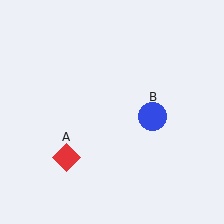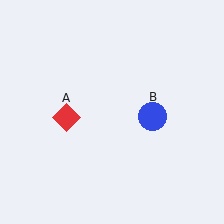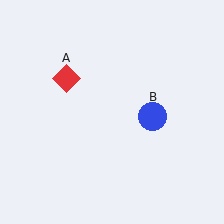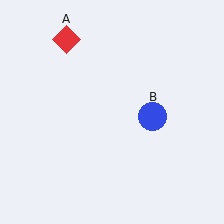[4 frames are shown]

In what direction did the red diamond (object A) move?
The red diamond (object A) moved up.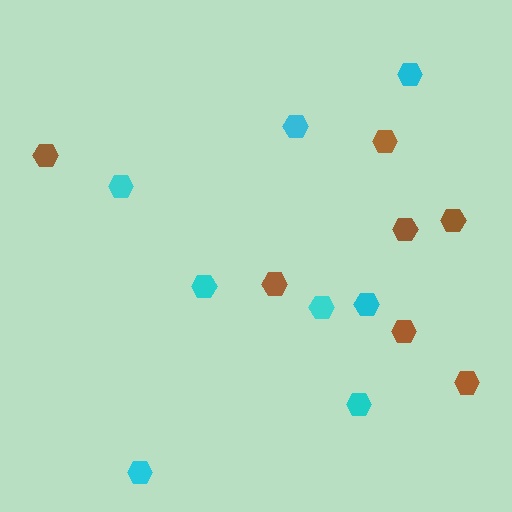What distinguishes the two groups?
There are 2 groups: one group of cyan hexagons (8) and one group of brown hexagons (7).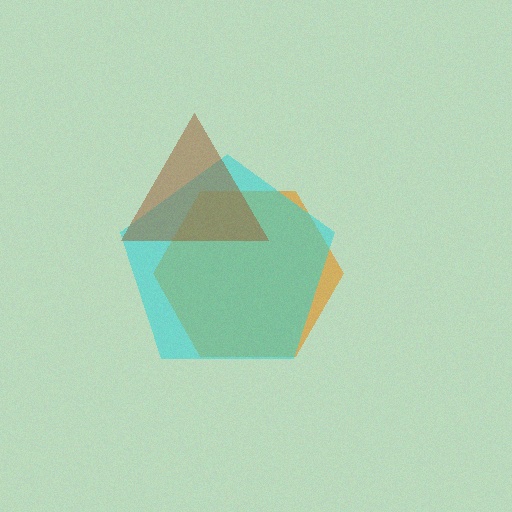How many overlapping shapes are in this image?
There are 3 overlapping shapes in the image.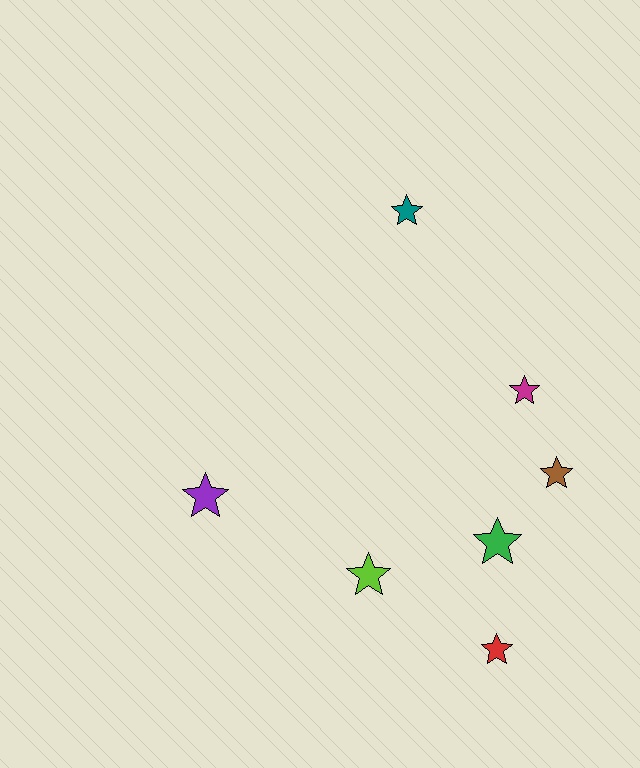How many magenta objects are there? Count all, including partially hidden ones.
There is 1 magenta object.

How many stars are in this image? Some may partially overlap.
There are 7 stars.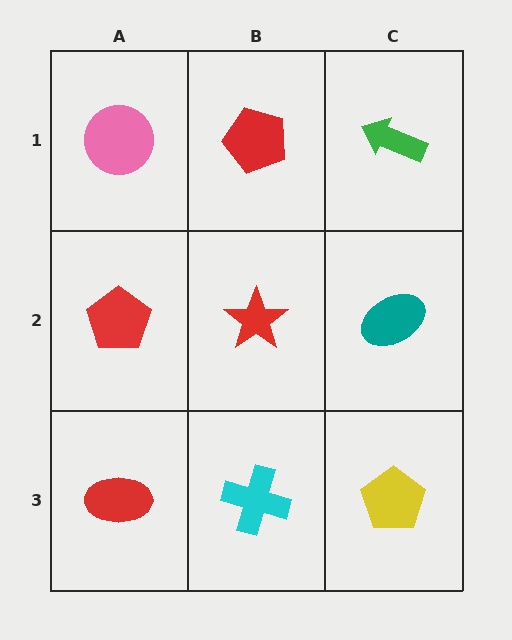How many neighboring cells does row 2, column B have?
4.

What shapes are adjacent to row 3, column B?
A red star (row 2, column B), a red ellipse (row 3, column A), a yellow pentagon (row 3, column C).